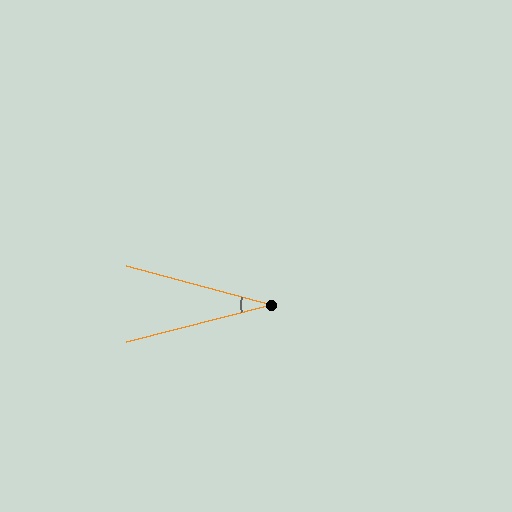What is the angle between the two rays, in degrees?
Approximately 30 degrees.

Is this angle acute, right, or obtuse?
It is acute.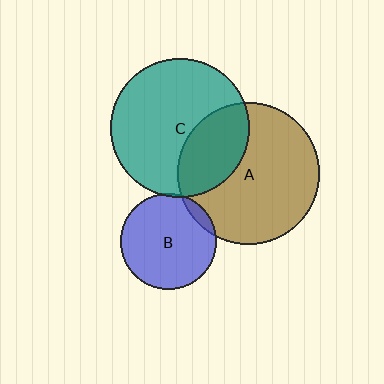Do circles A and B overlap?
Yes.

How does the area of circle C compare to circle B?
Approximately 2.1 times.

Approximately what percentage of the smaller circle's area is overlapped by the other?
Approximately 5%.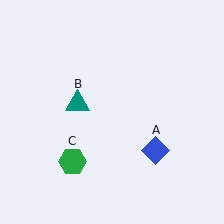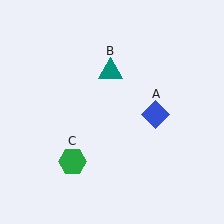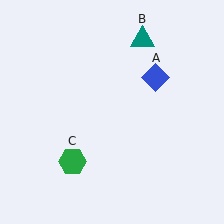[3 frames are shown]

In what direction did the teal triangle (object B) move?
The teal triangle (object B) moved up and to the right.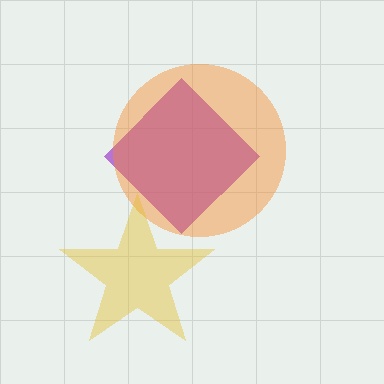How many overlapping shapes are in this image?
There are 3 overlapping shapes in the image.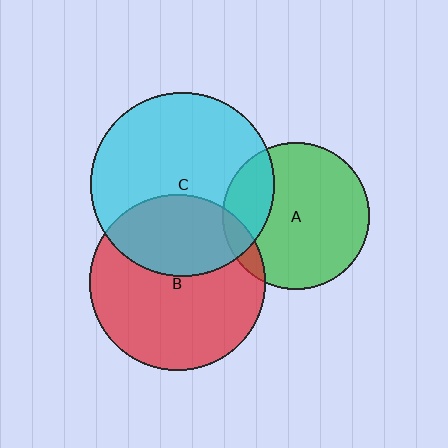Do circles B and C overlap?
Yes.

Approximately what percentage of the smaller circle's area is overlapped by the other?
Approximately 35%.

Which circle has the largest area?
Circle C (cyan).